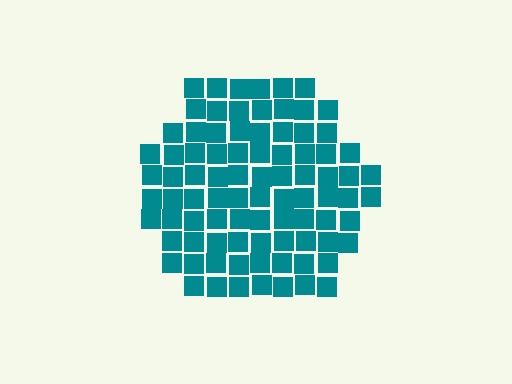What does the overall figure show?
The overall figure shows a hexagon.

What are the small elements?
The small elements are squares.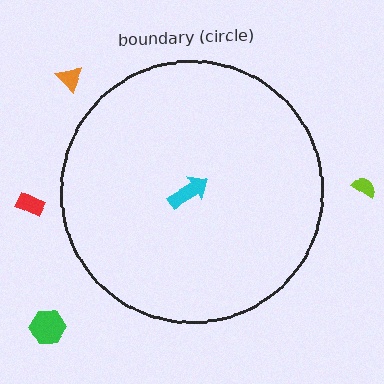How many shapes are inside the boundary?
1 inside, 4 outside.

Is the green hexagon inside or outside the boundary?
Outside.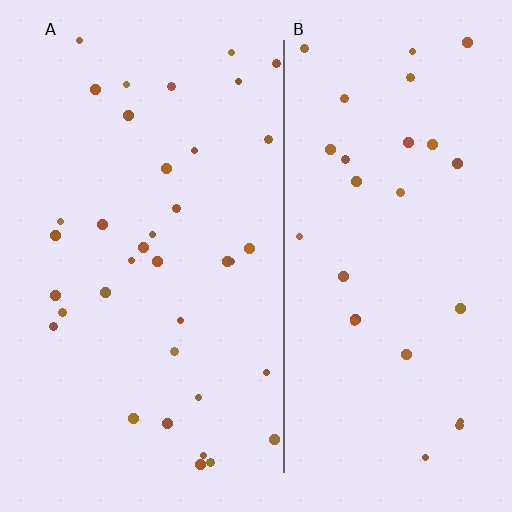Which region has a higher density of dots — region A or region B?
A (the left).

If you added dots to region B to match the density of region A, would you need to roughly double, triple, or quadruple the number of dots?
Approximately double.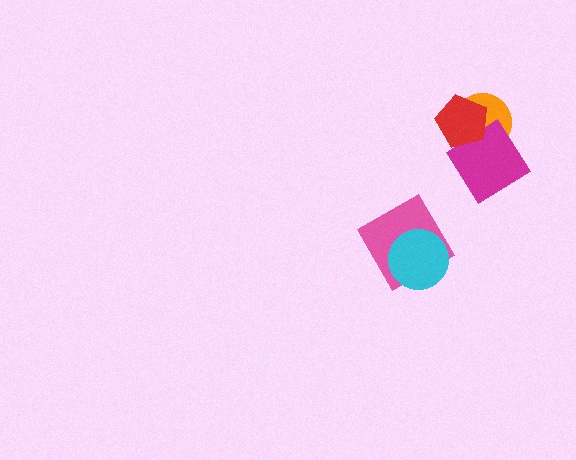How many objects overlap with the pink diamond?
1 object overlaps with the pink diamond.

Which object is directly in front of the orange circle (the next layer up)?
The magenta diamond is directly in front of the orange circle.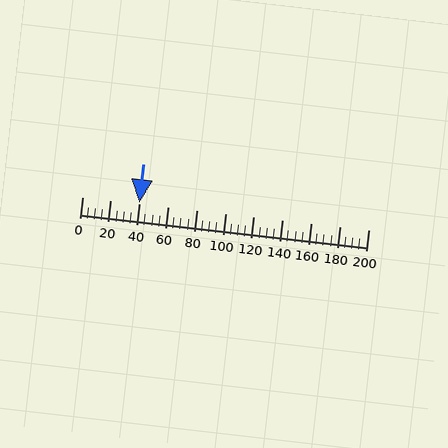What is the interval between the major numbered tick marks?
The major tick marks are spaced 20 units apart.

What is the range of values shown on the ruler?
The ruler shows values from 0 to 200.